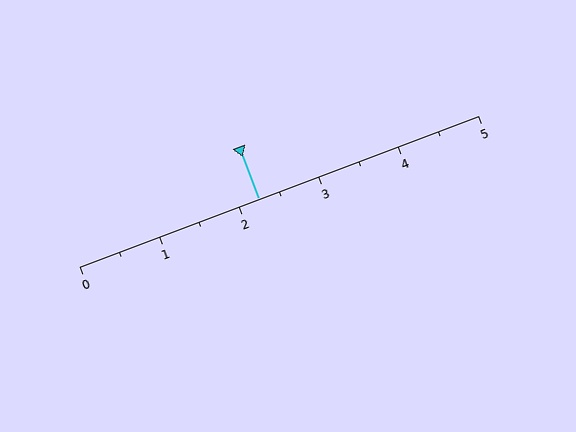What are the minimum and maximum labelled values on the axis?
The axis runs from 0 to 5.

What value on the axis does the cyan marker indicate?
The marker indicates approximately 2.2.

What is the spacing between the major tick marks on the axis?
The major ticks are spaced 1 apart.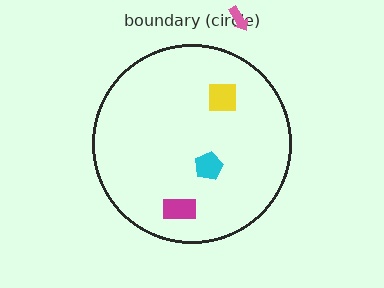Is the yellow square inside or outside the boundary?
Inside.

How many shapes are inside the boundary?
3 inside, 1 outside.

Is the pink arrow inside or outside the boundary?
Outside.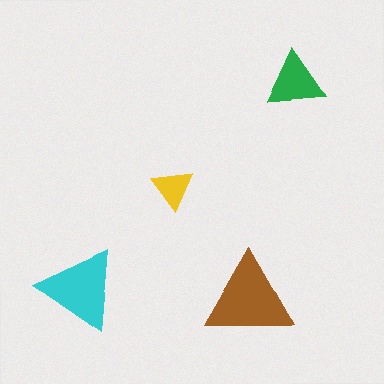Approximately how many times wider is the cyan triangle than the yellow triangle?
About 2 times wider.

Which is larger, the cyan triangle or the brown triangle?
The brown one.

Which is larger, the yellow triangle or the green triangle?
The green one.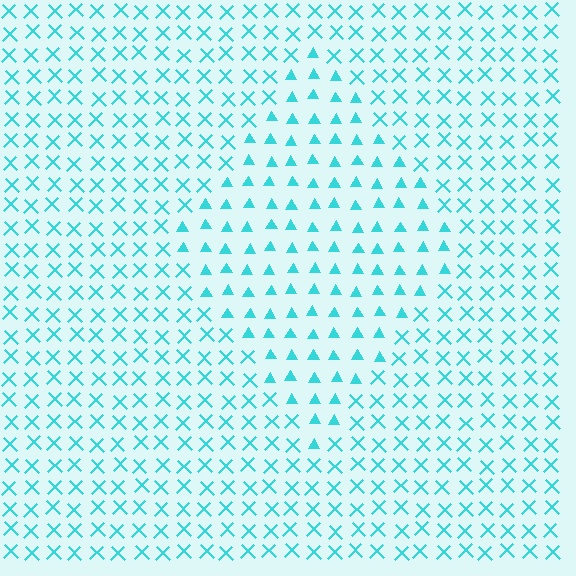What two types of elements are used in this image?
The image uses triangles inside the diamond region and X marks outside it.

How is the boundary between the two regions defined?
The boundary is defined by a change in element shape: triangles inside vs. X marks outside. All elements share the same color and spacing.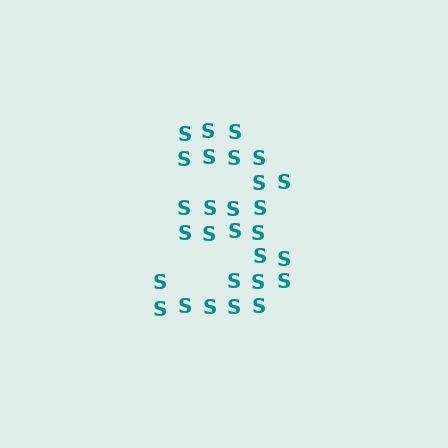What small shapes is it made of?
It is made of small letter S's.